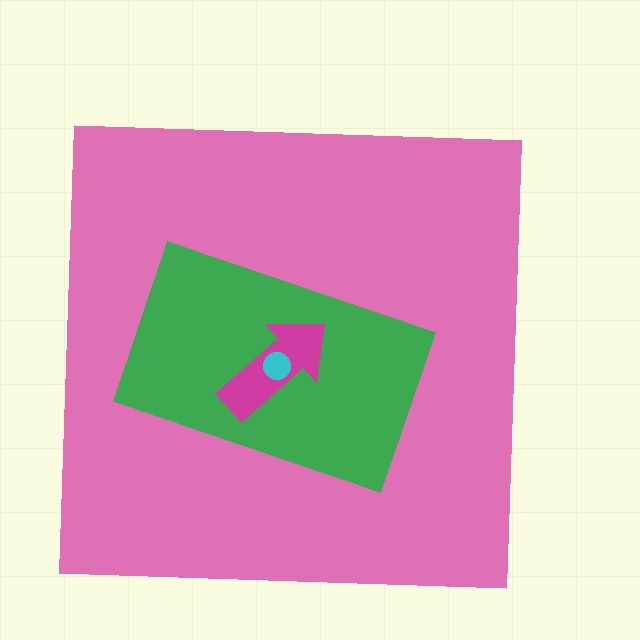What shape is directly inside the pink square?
The green rectangle.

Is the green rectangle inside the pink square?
Yes.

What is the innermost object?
The cyan circle.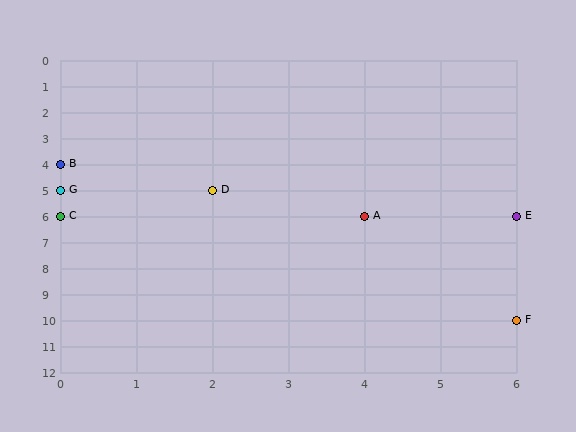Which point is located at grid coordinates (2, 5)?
Point D is at (2, 5).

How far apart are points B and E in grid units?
Points B and E are 6 columns and 2 rows apart (about 6.3 grid units diagonally).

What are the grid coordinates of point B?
Point B is at grid coordinates (0, 4).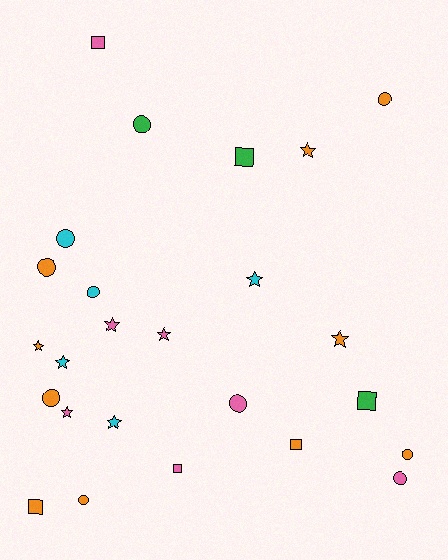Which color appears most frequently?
Orange, with 10 objects.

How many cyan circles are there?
There are 2 cyan circles.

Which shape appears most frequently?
Circle, with 10 objects.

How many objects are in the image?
There are 25 objects.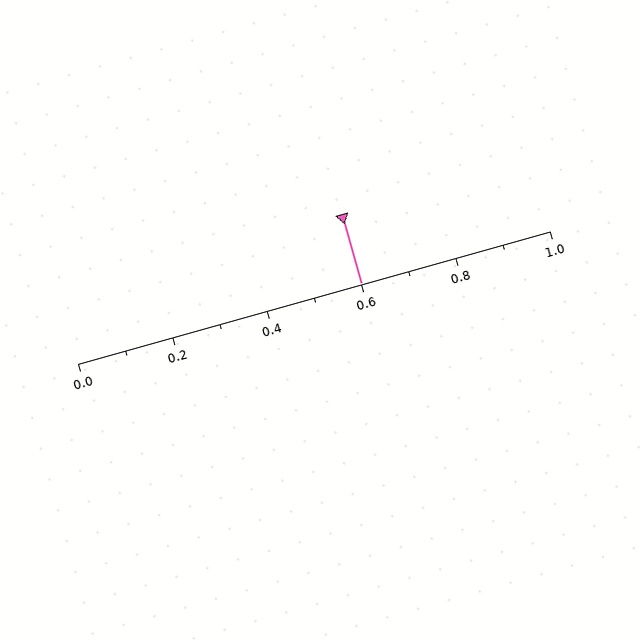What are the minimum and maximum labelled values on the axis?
The axis runs from 0.0 to 1.0.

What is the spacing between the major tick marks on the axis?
The major ticks are spaced 0.2 apart.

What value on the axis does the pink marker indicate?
The marker indicates approximately 0.6.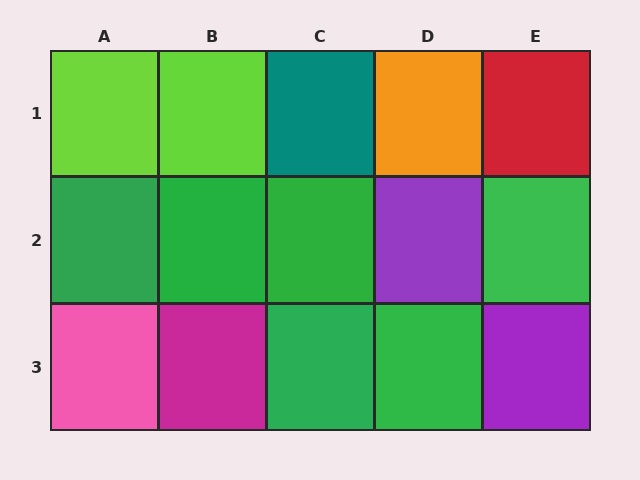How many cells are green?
6 cells are green.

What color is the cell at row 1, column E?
Red.